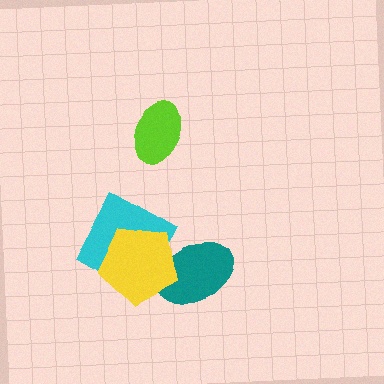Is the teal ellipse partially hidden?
Yes, it is partially covered by another shape.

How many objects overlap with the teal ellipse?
1 object overlaps with the teal ellipse.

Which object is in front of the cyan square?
The yellow pentagon is in front of the cyan square.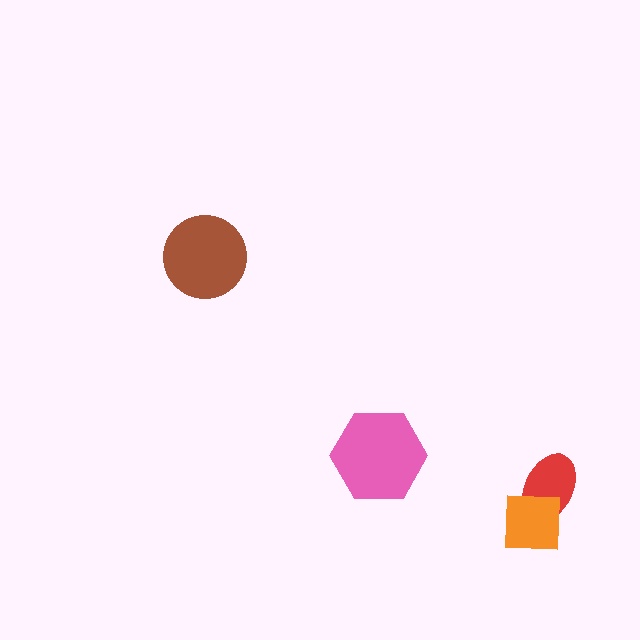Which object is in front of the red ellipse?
The orange square is in front of the red ellipse.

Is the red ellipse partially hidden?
Yes, it is partially covered by another shape.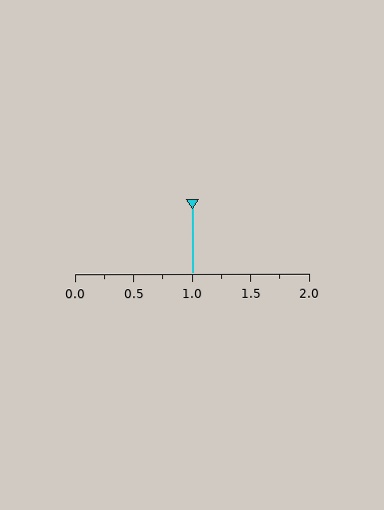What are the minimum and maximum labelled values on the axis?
The axis runs from 0.0 to 2.0.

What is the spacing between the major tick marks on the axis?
The major ticks are spaced 0.5 apart.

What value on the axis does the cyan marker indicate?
The marker indicates approximately 1.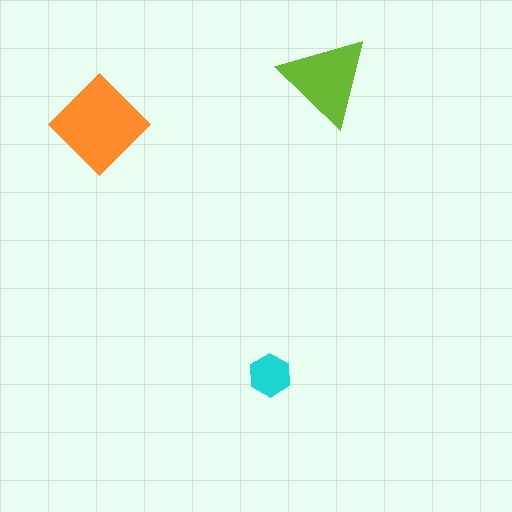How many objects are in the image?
There are 3 objects in the image.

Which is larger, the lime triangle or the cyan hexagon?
The lime triangle.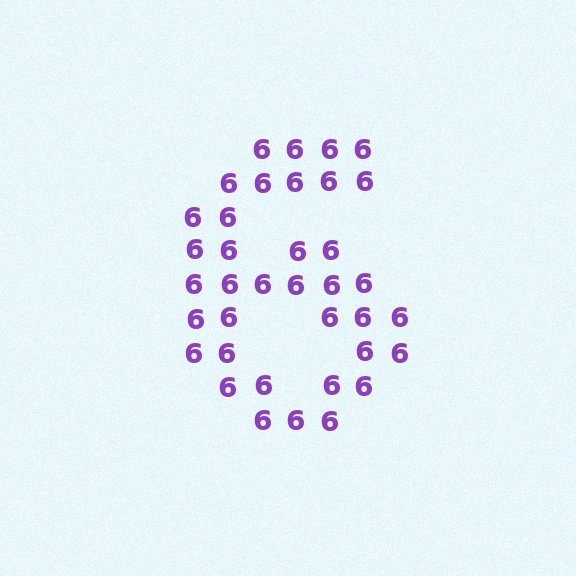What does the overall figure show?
The overall figure shows the digit 6.